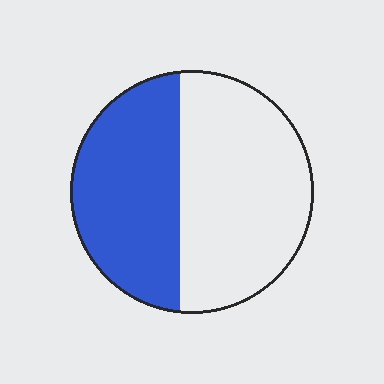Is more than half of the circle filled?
No.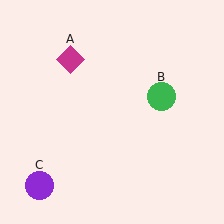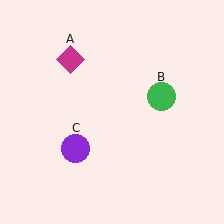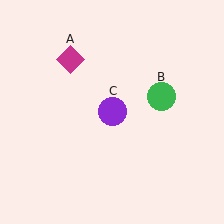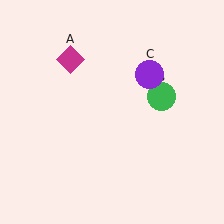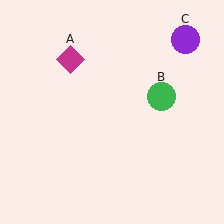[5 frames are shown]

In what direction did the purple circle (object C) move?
The purple circle (object C) moved up and to the right.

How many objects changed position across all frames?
1 object changed position: purple circle (object C).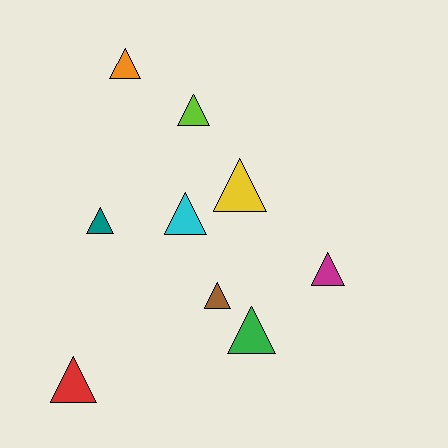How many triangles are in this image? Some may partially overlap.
There are 9 triangles.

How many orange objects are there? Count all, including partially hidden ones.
There is 1 orange object.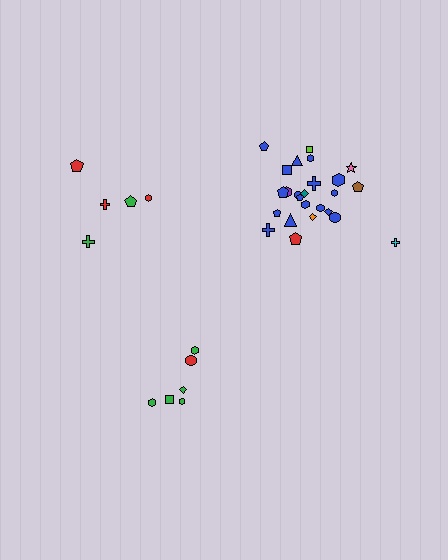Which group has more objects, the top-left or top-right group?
The top-right group.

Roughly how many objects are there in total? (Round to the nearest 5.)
Roughly 35 objects in total.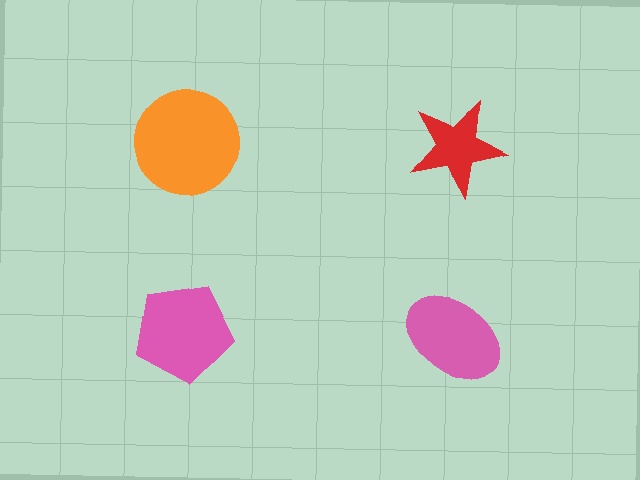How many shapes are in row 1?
2 shapes.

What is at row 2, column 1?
A pink pentagon.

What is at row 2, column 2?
A pink ellipse.